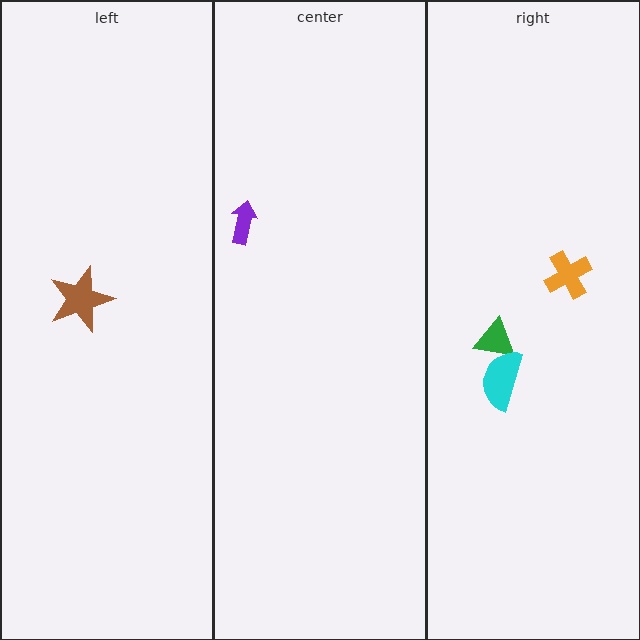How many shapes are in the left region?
1.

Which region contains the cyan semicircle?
The right region.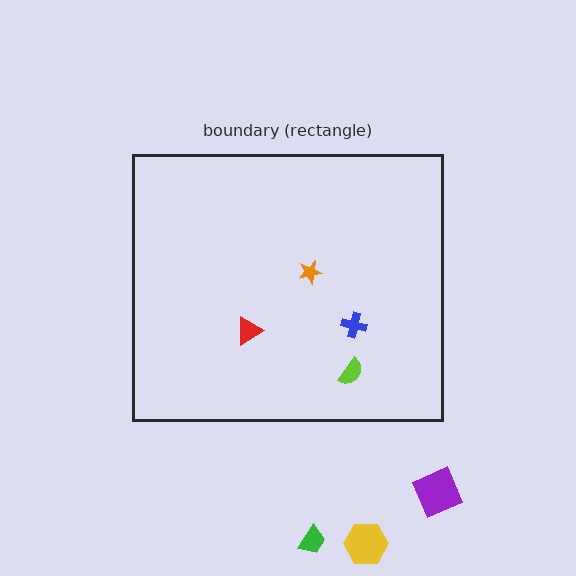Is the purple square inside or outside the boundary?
Outside.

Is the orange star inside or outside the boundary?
Inside.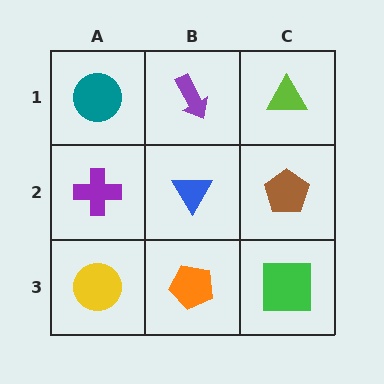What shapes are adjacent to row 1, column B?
A blue triangle (row 2, column B), a teal circle (row 1, column A), a lime triangle (row 1, column C).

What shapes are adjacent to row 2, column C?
A lime triangle (row 1, column C), a green square (row 3, column C), a blue triangle (row 2, column B).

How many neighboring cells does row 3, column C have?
2.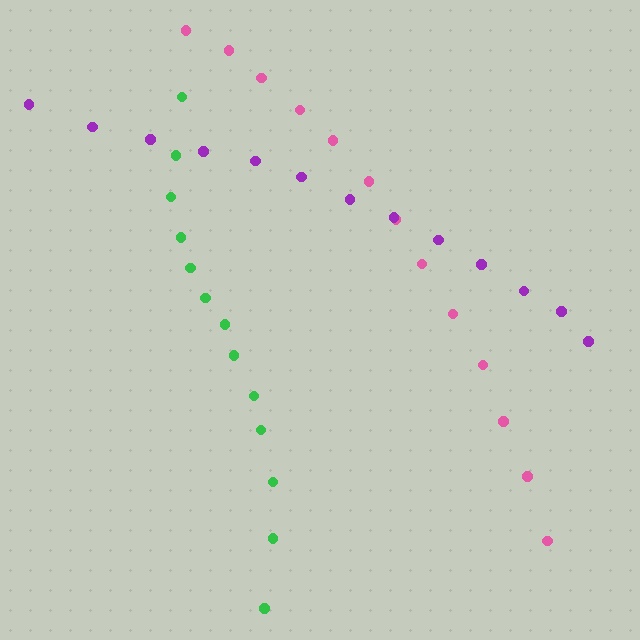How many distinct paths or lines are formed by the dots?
There are 3 distinct paths.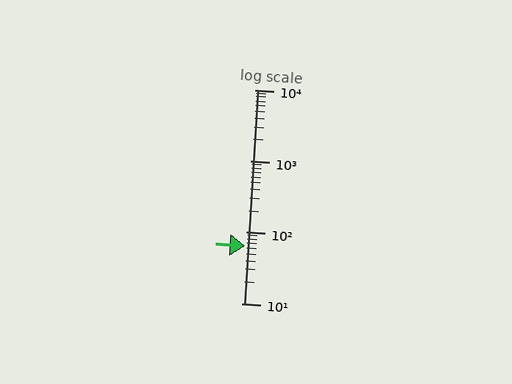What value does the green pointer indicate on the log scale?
The pointer indicates approximately 63.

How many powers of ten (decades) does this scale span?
The scale spans 3 decades, from 10 to 10000.